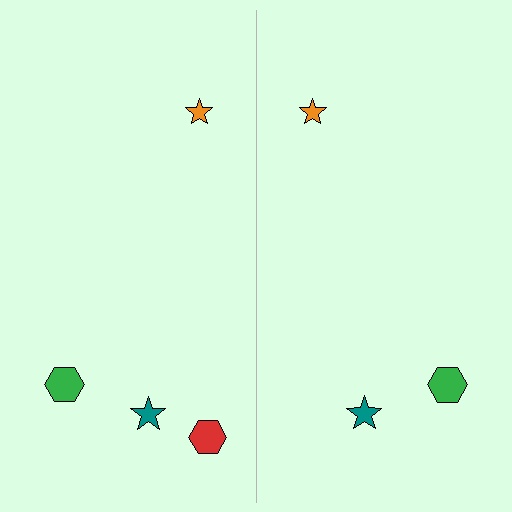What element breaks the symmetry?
A red hexagon is missing from the right side.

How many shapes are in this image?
There are 7 shapes in this image.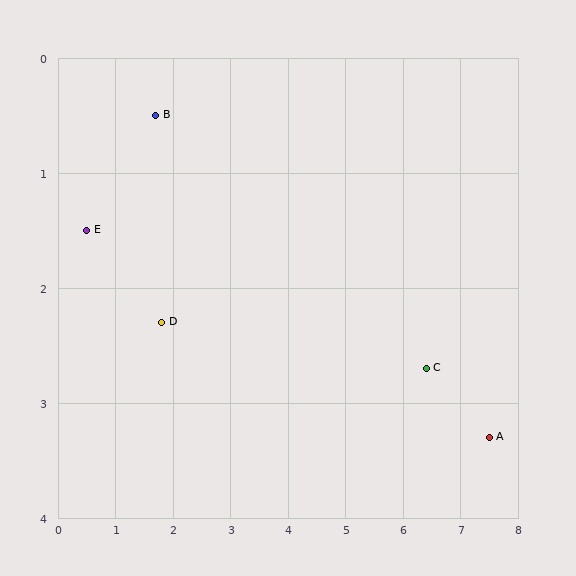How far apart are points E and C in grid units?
Points E and C are about 6.0 grid units apart.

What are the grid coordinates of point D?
Point D is at approximately (1.8, 2.3).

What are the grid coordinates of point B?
Point B is at approximately (1.7, 0.5).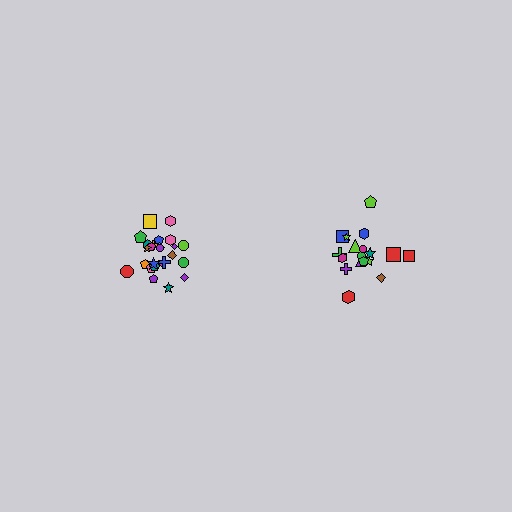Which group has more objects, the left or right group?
The left group.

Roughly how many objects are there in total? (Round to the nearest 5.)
Roughly 45 objects in total.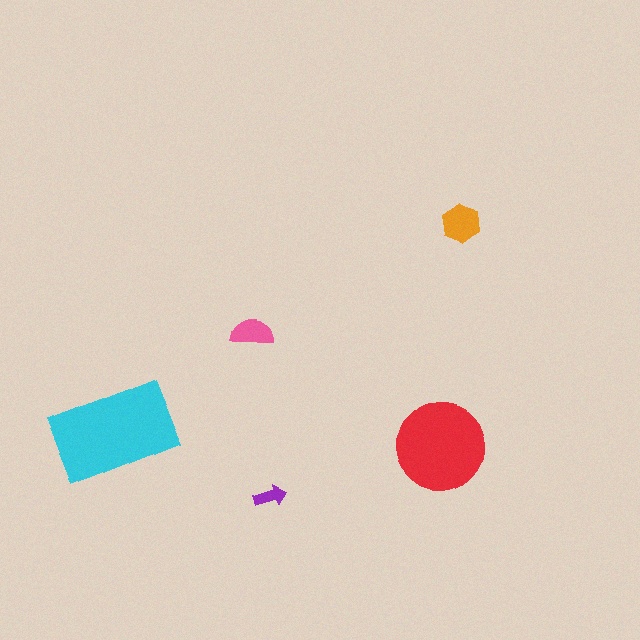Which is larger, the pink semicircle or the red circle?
The red circle.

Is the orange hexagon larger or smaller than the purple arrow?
Larger.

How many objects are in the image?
There are 5 objects in the image.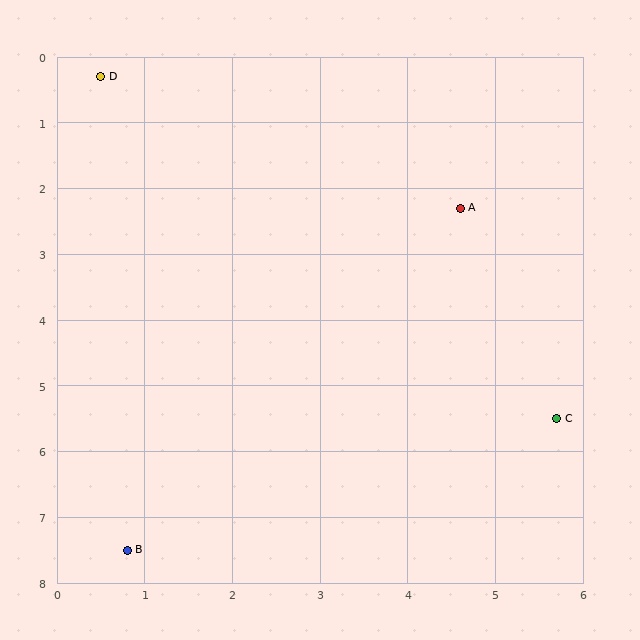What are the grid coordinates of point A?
Point A is at approximately (4.6, 2.3).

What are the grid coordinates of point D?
Point D is at approximately (0.5, 0.3).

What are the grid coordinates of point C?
Point C is at approximately (5.7, 5.5).